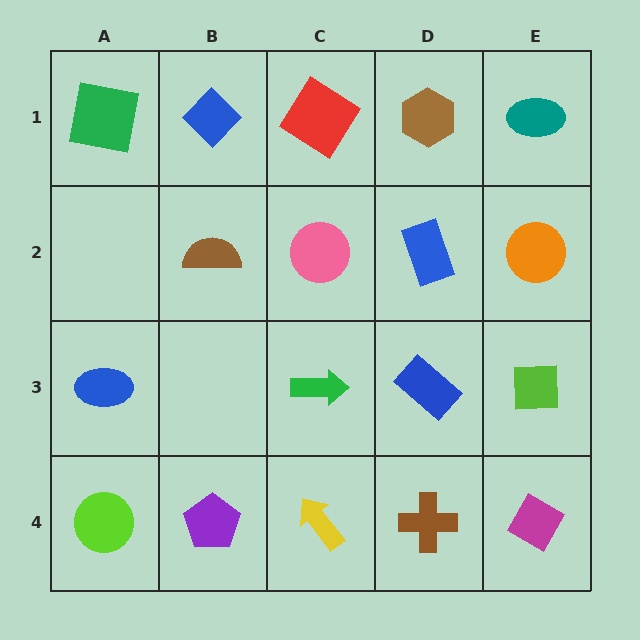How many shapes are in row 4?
5 shapes.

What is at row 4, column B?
A purple pentagon.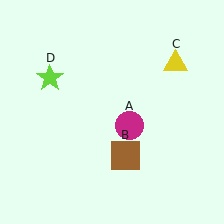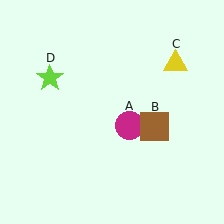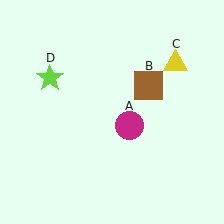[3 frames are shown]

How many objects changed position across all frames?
1 object changed position: brown square (object B).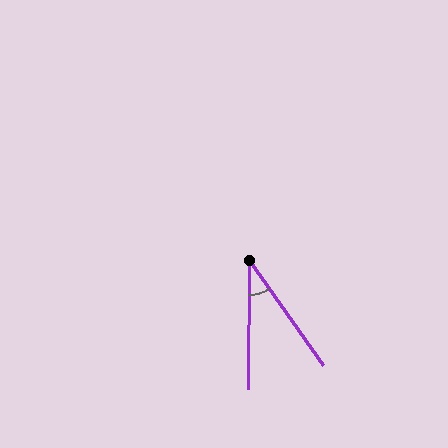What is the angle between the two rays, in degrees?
Approximately 35 degrees.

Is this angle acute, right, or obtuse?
It is acute.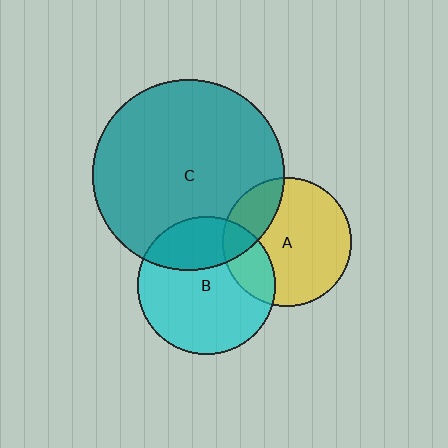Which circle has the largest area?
Circle C (teal).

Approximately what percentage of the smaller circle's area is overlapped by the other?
Approximately 20%.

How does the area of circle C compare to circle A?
Approximately 2.2 times.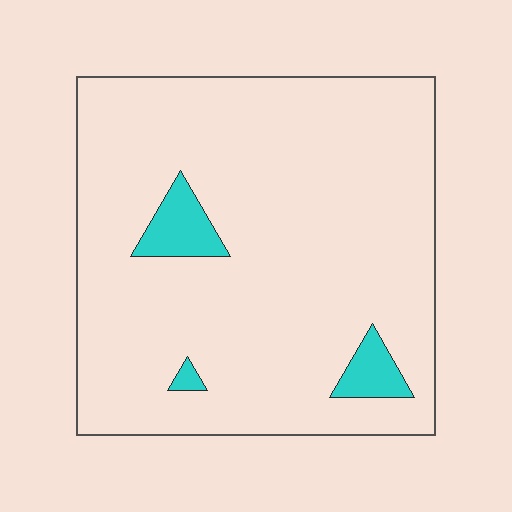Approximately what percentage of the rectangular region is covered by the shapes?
Approximately 5%.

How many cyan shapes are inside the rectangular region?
3.